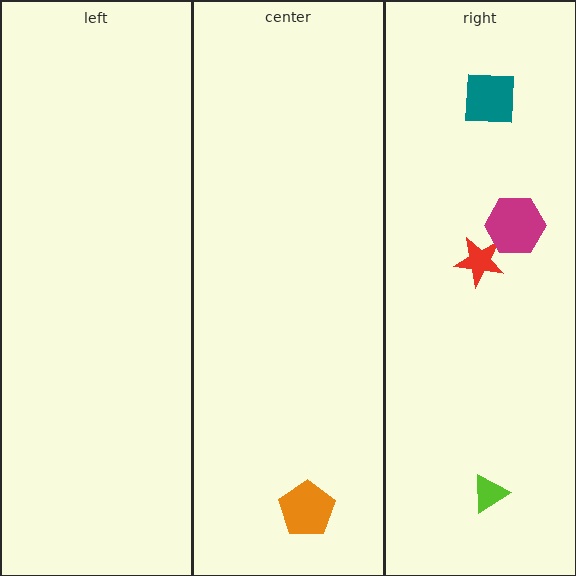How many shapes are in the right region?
4.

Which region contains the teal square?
The right region.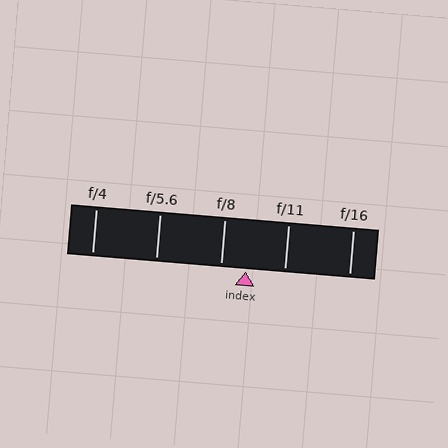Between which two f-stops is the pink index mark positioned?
The index mark is between f/8 and f/11.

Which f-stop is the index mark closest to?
The index mark is closest to f/8.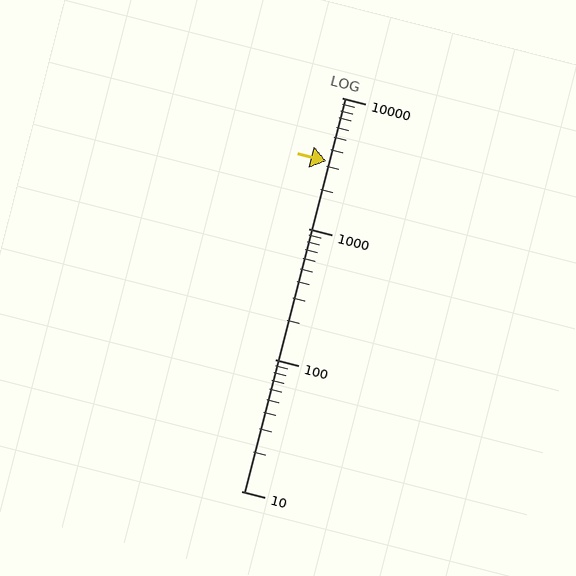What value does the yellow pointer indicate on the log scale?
The pointer indicates approximately 3300.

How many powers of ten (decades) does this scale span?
The scale spans 3 decades, from 10 to 10000.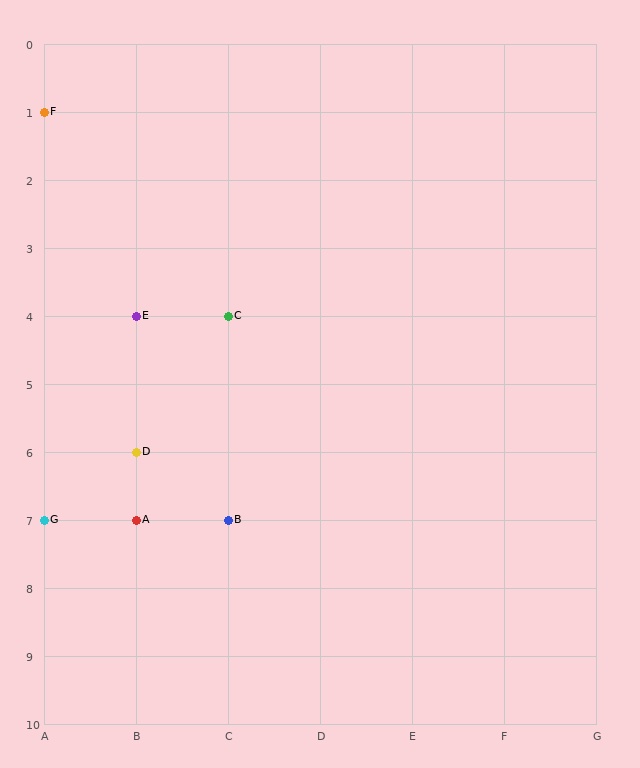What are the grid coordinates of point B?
Point B is at grid coordinates (C, 7).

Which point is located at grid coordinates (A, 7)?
Point G is at (A, 7).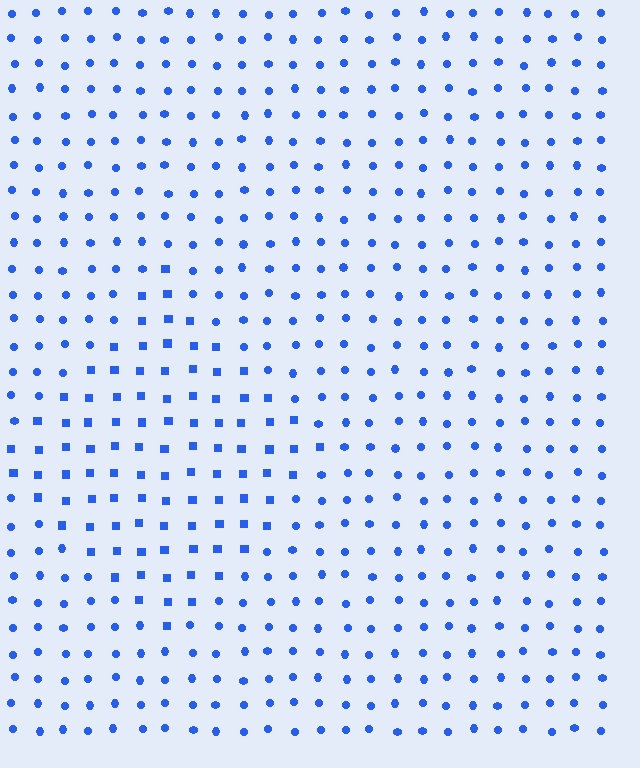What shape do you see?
I see a diamond.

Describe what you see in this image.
The image is filled with small blue elements arranged in a uniform grid. A diamond-shaped region contains squares, while the surrounding area contains circles. The boundary is defined purely by the change in element shape.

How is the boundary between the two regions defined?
The boundary is defined by a change in element shape: squares inside vs. circles outside. All elements share the same color and spacing.